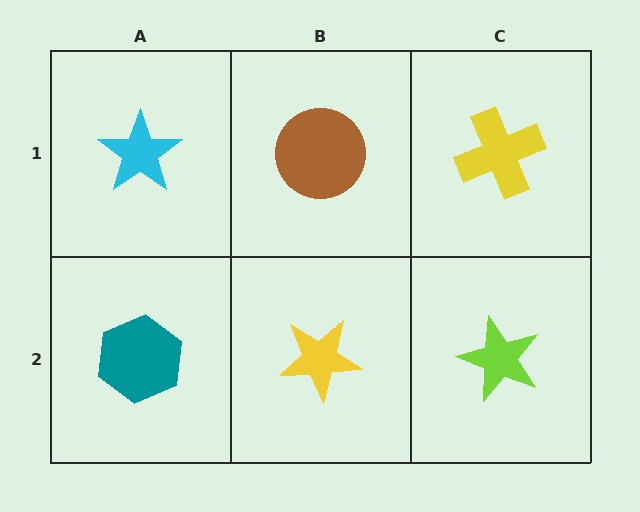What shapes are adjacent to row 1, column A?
A teal hexagon (row 2, column A), a brown circle (row 1, column B).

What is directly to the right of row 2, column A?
A yellow star.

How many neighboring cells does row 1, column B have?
3.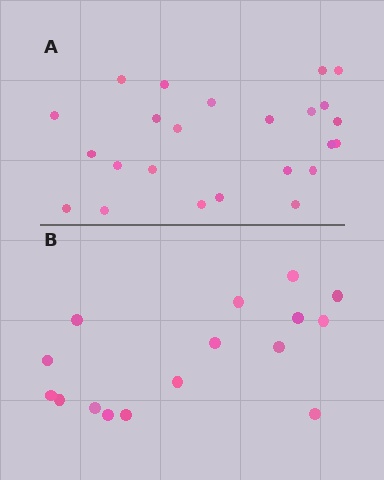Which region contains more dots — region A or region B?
Region A (the top region) has more dots.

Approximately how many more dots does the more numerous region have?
Region A has roughly 8 or so more dots than region B.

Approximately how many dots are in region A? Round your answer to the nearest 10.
About 20 dots. (The exact count is 24, which rounds to 20.)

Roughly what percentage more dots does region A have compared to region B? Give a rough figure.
About 50% more.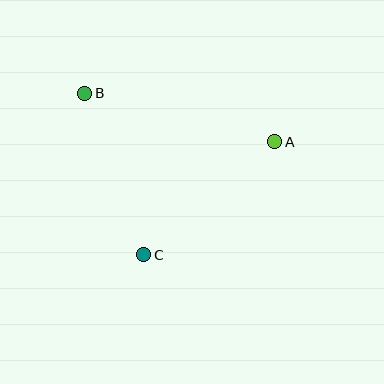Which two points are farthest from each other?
Points A and B are farthest from each other.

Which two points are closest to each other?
Points B and C are closest to each other.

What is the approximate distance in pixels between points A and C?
The distance between A and C is approximately 173 pixels.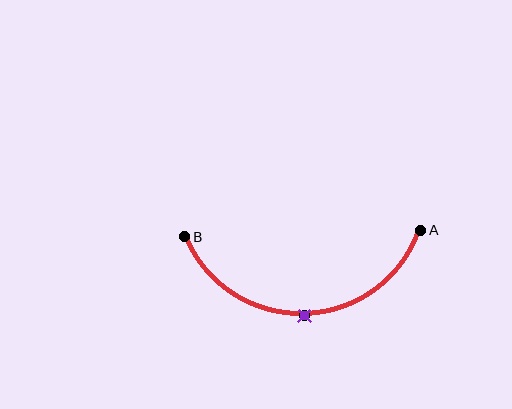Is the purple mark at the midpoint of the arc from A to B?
Yes. The purple mark lies on the arc at equal arc-length from both A and B — it is the arc midpoint.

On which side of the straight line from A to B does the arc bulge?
The arc bulges below the straight line connecting A and B.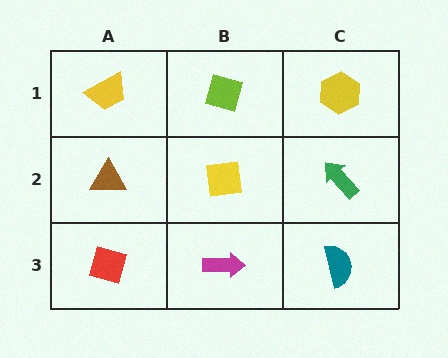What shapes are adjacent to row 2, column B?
A lime diamond (row 1, column B), a magenta arrow (row 3, column B), a brown triangle (row 2, column A), a green arrow (row 2, column C).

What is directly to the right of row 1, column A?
A lime diamond.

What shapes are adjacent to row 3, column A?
A brown triangle (row 2, column A), a magenta arrow (row 3, column B).